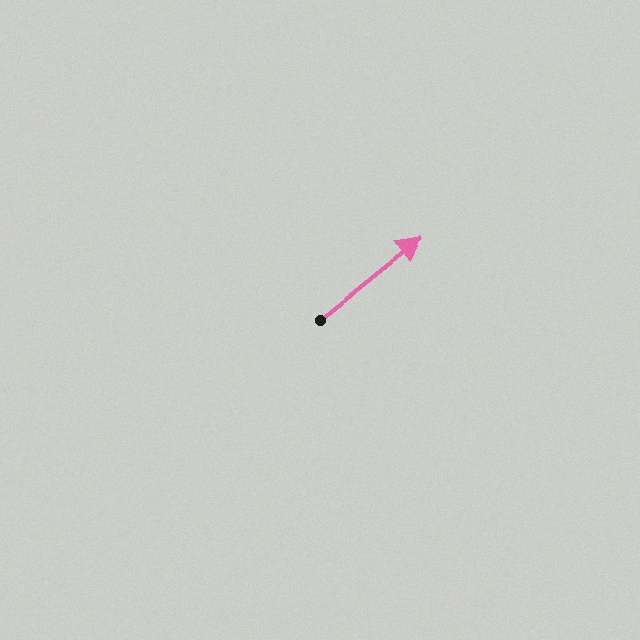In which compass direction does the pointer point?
Northeast.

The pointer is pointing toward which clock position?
Roughly 2 o'clock.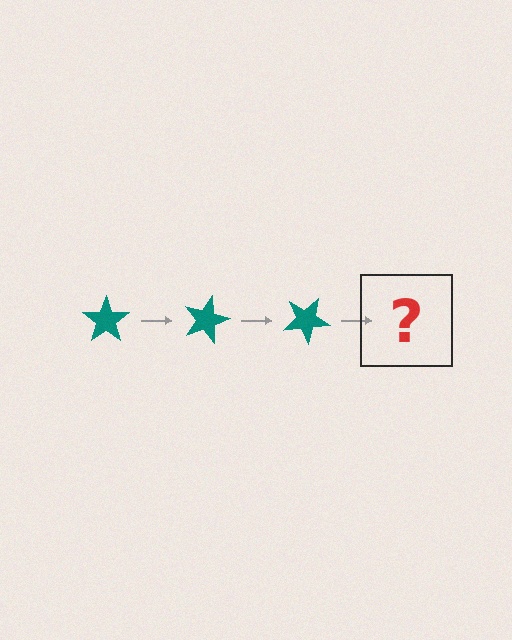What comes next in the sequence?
The next element should be a teal star rotated 45 degrees.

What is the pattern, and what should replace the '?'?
The pattern is that the star rotates 15 degrees each step. The '?' should be a teal star rotated 45 degrees.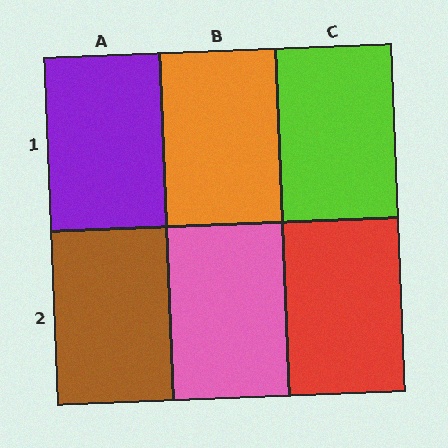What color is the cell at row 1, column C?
Lime.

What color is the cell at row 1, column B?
Orange.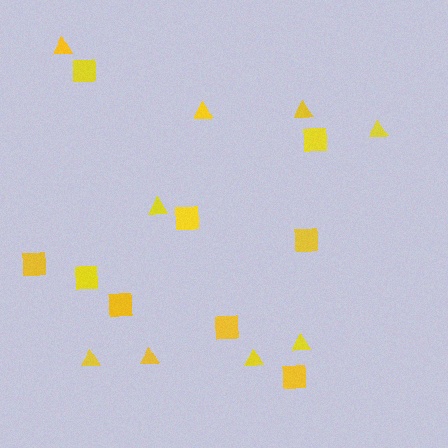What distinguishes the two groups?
There are 2 groups: one group of squares (9) and one group of triangles (9).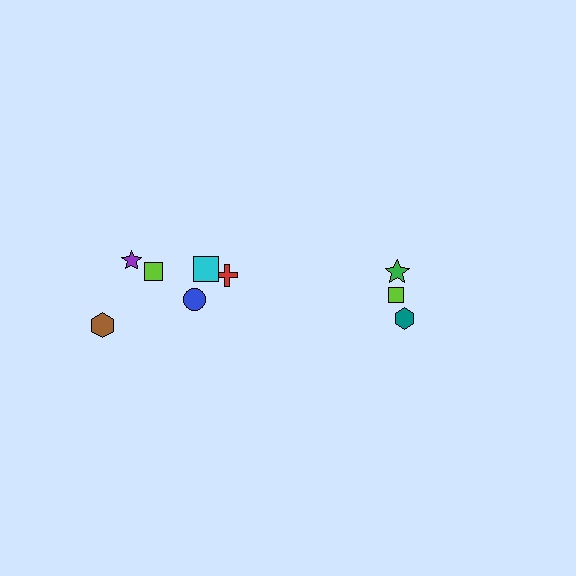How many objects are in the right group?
There are 3 objects.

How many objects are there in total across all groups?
There are 9 objects.